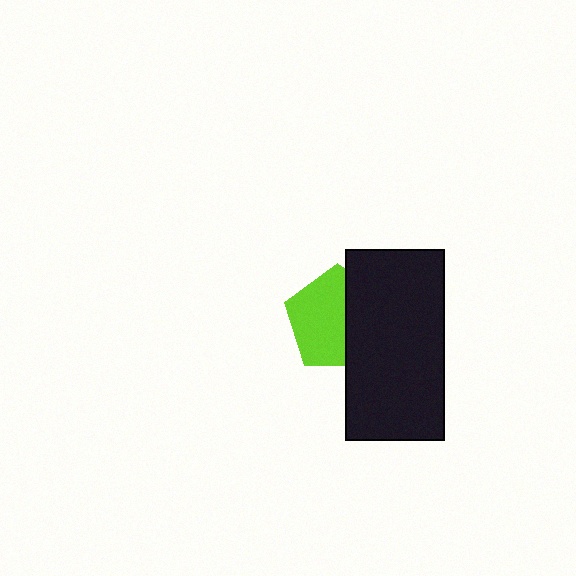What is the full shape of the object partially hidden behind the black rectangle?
The partially hidden object is a lime pentagon.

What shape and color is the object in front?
The object in front is a black rectangle.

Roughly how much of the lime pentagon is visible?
About half of it is visible (roughly 60%).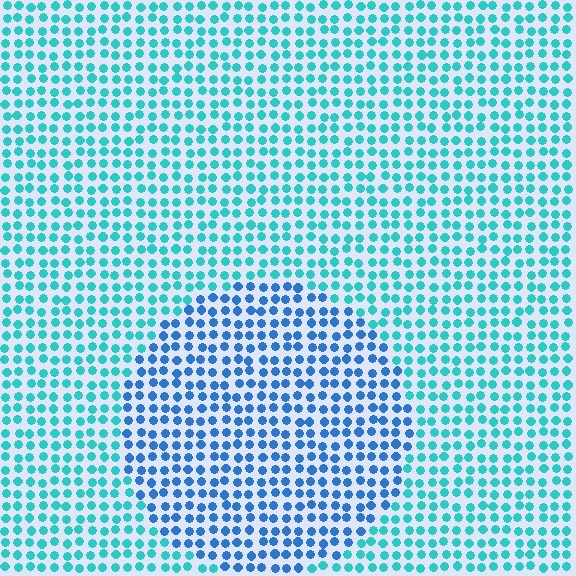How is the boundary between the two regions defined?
The boundary is defined purely by a slight shift in hue (about 35 degrees). Spacing, size, and orientation are identical on both sides.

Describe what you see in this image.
The image is filled with small cyan elements in a uniform arrangement. A circle-shaped region is visible where the elements are tinted to a slightly different hue, forming a subtle color boundary.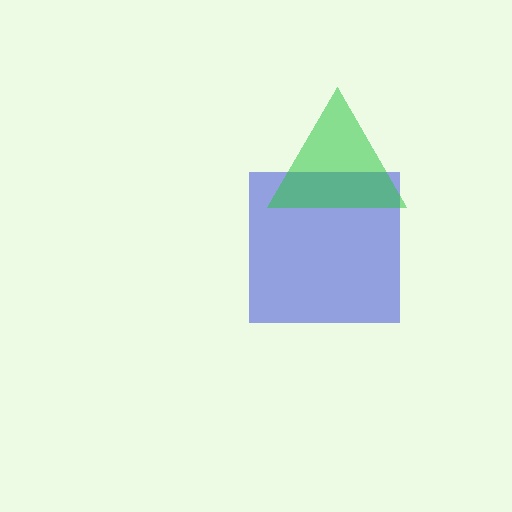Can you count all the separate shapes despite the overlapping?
Yes, there are 2 separate shapes.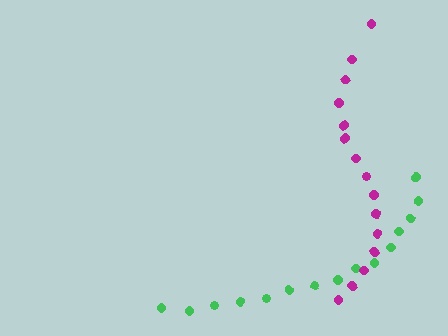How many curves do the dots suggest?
There are 2 distinct paths.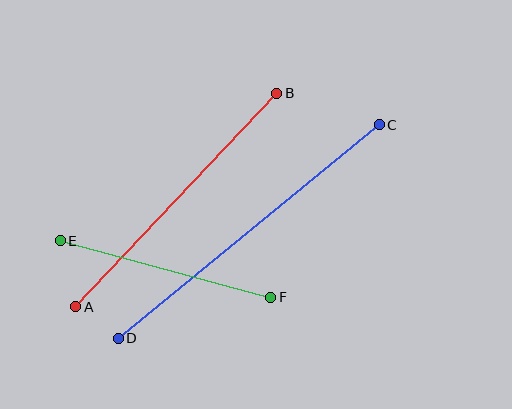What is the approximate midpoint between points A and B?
The midpoint is at approximately (176, 200) pixels.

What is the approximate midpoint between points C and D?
The midpoint is at approximately (249, 232) pixels.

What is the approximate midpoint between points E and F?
The midpoint is at approximately (166, 269) pixels.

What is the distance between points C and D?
The distance is approximately 337 pixels.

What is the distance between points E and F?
The distance is approximately 218 pixels.